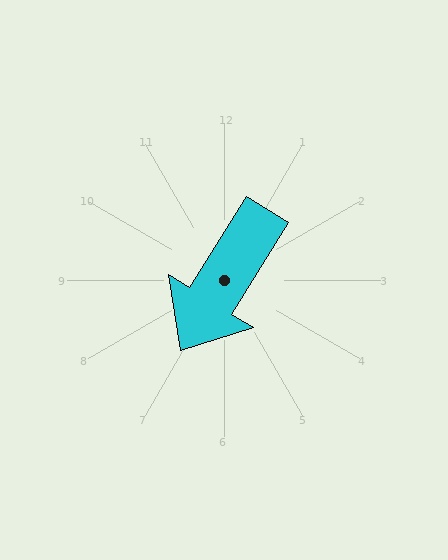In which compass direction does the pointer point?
Southwest.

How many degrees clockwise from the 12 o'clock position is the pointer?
Approximately 212 degrees.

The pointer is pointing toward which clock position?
Roughly 7 o'clock.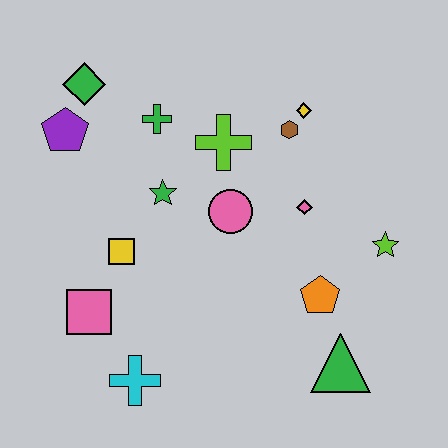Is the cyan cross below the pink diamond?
Yes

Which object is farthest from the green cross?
The green triangle is farthest from the green cross.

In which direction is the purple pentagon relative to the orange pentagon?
The purple pentagon is to the left of the orange pentagon.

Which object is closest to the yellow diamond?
The brown hexagon is closest to the yellow diamond.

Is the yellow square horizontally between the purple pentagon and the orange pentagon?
Yes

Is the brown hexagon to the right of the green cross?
Yes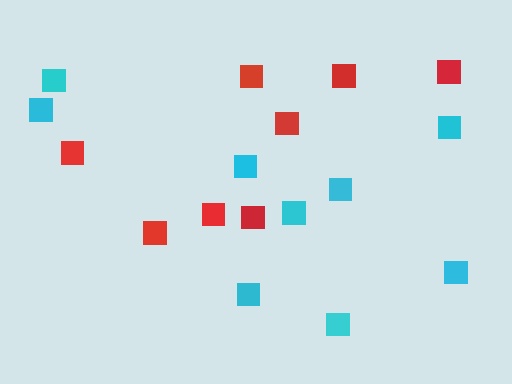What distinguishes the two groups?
There are 2 groups: one group of red squares (8) and one group of cyan squares (9).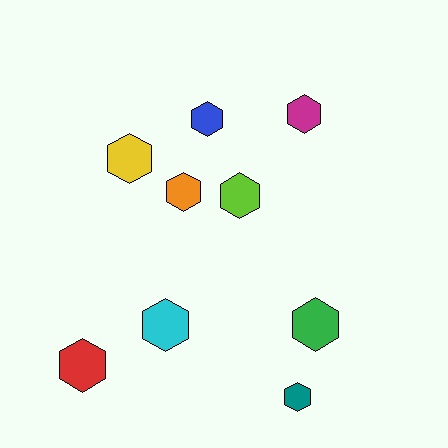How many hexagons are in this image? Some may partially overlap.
There are 9 hexagons.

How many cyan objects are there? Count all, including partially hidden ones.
There is 1 cyan object.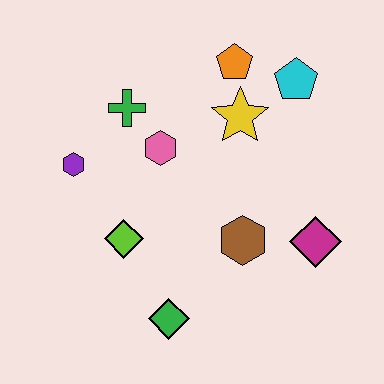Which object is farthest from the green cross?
The magenta diamond is farthest from the green cross.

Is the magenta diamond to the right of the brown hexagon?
Yes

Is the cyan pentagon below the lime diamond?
No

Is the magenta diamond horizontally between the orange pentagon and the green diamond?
No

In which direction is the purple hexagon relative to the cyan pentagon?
The purple hexagon is to the left of the cyan pentagon.